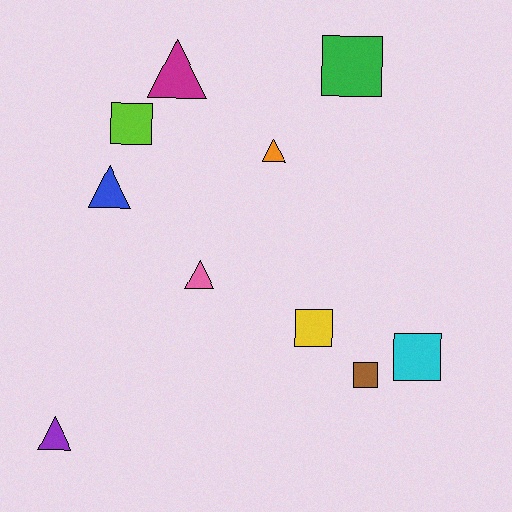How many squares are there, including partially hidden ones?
There are 5 squares.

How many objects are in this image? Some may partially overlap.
There are 10 objects.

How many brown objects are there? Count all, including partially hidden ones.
There is 1 brown object.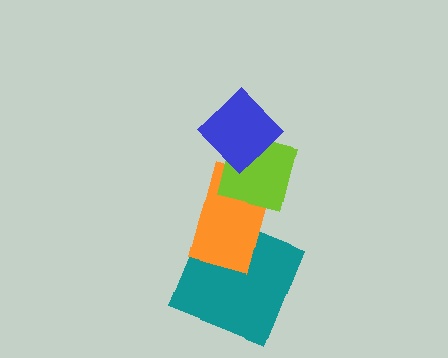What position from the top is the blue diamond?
The blue diamond is 1st from the top.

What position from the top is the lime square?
The lime square is 2nd from the top.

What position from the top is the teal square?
The teal square is 4th from the top.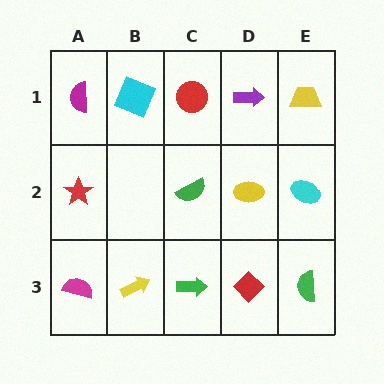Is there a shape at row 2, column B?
No, that cell is empty.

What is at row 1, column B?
A cyan square.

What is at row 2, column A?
A red star.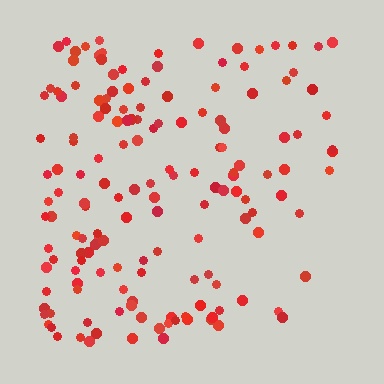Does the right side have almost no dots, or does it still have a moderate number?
Still a moderate number, just noticeably fewer than the left.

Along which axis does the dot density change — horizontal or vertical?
Horizontal.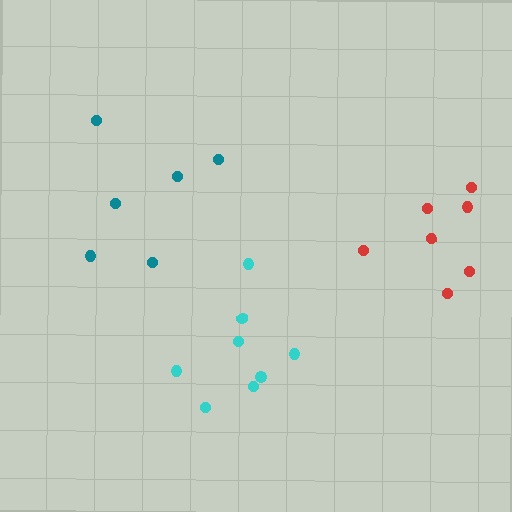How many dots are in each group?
Group 1: 6 dots, Group 2: 8 dots, Group 3: 7 dots (21 total).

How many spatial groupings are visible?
There are 3 spatial groupings.